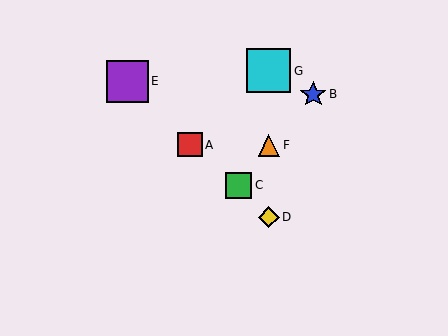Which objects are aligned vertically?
Objects D, F, G are aligned vertically.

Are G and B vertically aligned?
No, G is at x≈269 and B is at x≈313.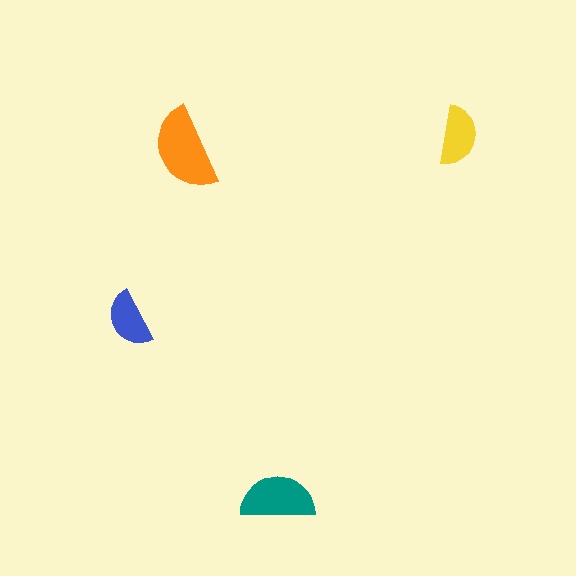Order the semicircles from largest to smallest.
the orange one, the teal one, the yellow one, the blue one.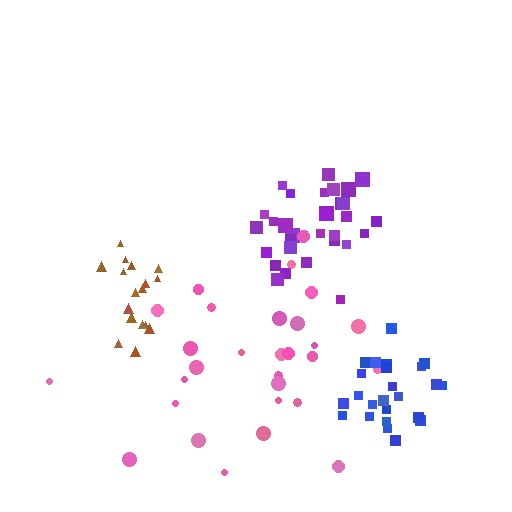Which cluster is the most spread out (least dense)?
Pink.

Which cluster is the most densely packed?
Purple.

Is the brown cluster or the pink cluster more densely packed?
Brown.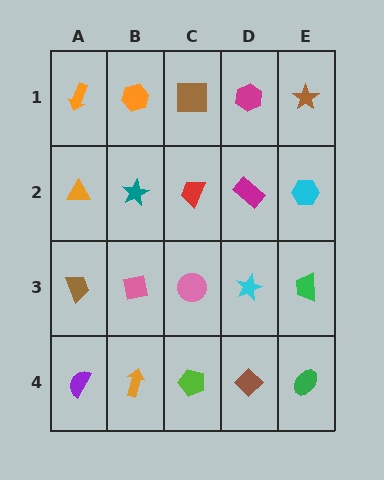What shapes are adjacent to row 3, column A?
An orange triangle (row 2, column A), a purple semicircle (row 4, column A), a pink square (row 3, column B).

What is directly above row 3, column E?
A cyan hexagon.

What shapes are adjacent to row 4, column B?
A pink square (row 3, column B), a purple semicircle (row 4, column A), a lime pentagon (row 4, column C).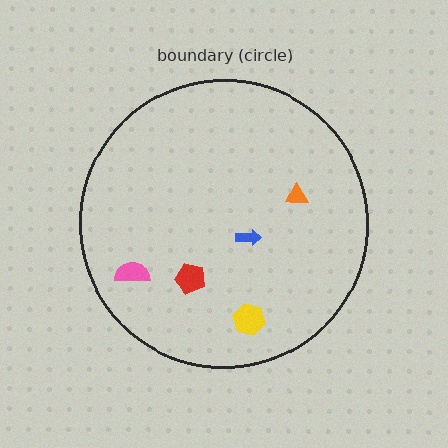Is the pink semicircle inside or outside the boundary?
Inside.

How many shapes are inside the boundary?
5 inside, 0 outside.